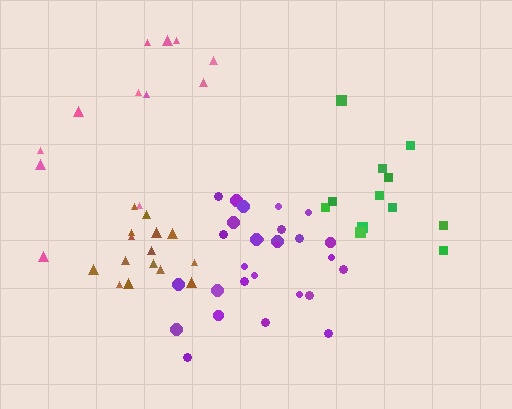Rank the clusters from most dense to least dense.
purple, brown, green, pink.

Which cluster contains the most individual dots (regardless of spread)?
Purple (29).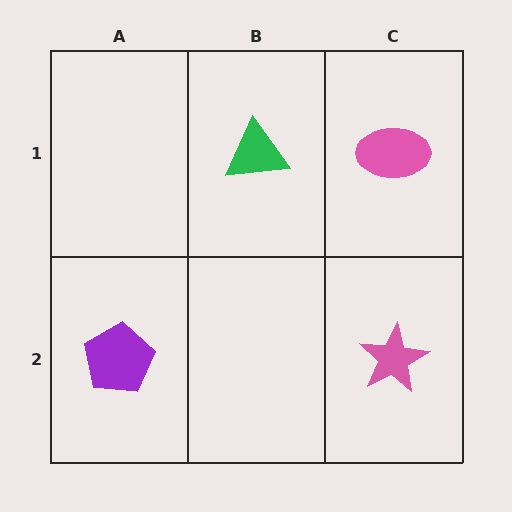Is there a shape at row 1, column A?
No, that cell is empty.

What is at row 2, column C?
A pink star.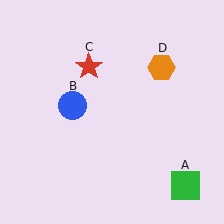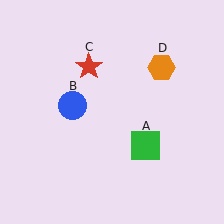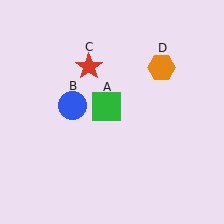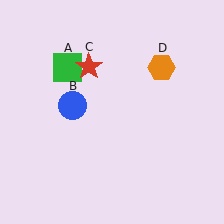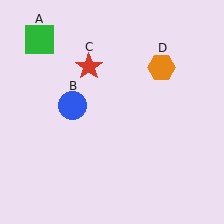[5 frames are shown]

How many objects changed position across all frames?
1 object changed position: green square (object A).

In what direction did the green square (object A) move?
The green square (object A) moved up and to the left.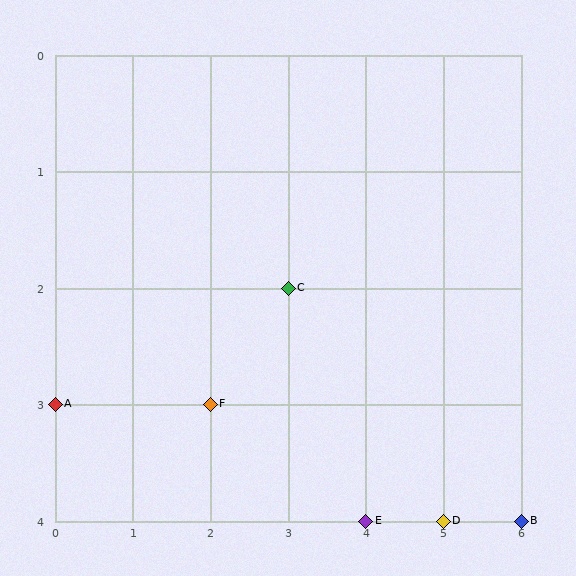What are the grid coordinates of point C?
Point C is at grid coordinates (3, 2).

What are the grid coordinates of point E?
Point E is at grid coordinates (4, 4).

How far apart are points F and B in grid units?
Points F and B are 4 columns and 1 row apart (about 4.1 grid units diagonally).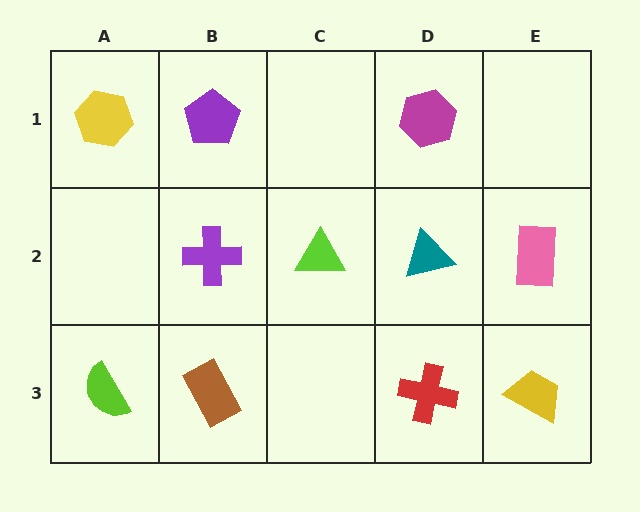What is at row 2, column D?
A teal triangle.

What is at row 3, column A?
A lime semicircle.